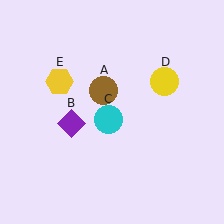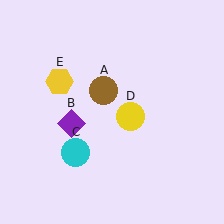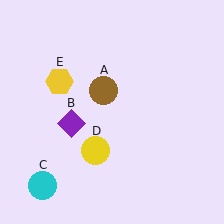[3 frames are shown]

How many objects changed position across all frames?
2 objects changed position: cyan circle (object C), yellow circle (object D).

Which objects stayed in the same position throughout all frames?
Brown circle (object A) and purple diamond (object B) and yellow hexagon (object E) remained stationary.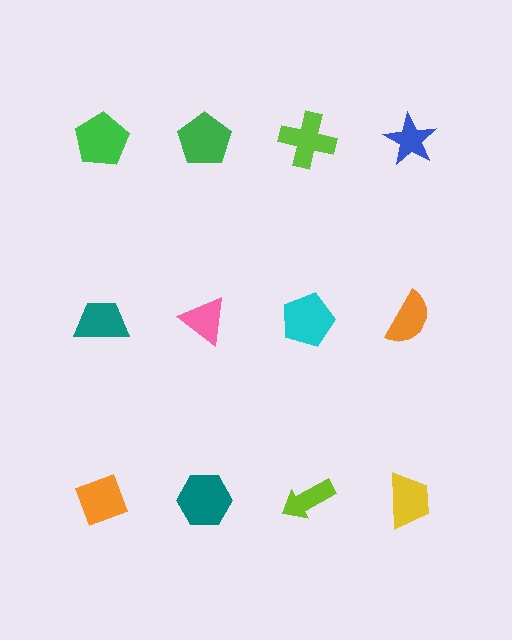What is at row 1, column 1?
A green pentagon.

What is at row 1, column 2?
A green pentagon.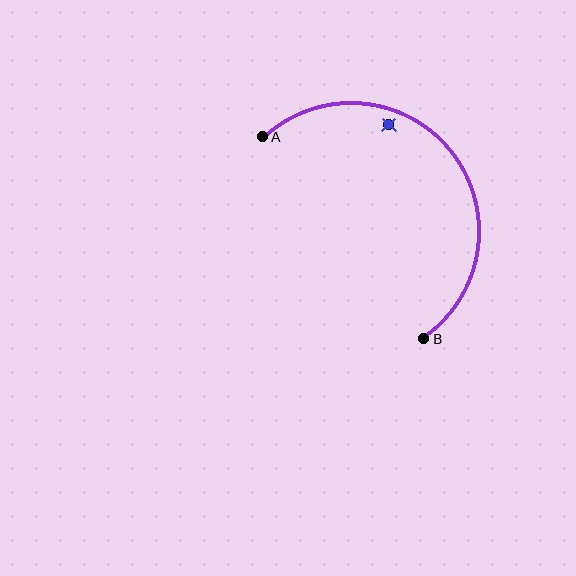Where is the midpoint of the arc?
The arc midpoint is the point on the curve farthest from the straight line joining A and B. It sits above and to the right of that line.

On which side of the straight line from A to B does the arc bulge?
The arc bulges above and to the right of the straight line connecting A and B.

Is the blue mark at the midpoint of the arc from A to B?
No — the blue mark does not lie on the arc at all. It sits slightly inside the curve.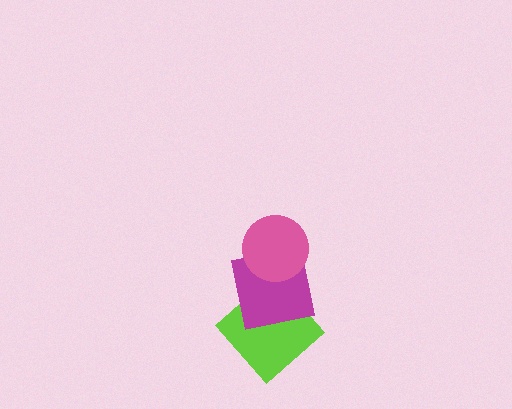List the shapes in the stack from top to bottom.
From top to bottom: the pink circle, the magenta square, the lime diamond.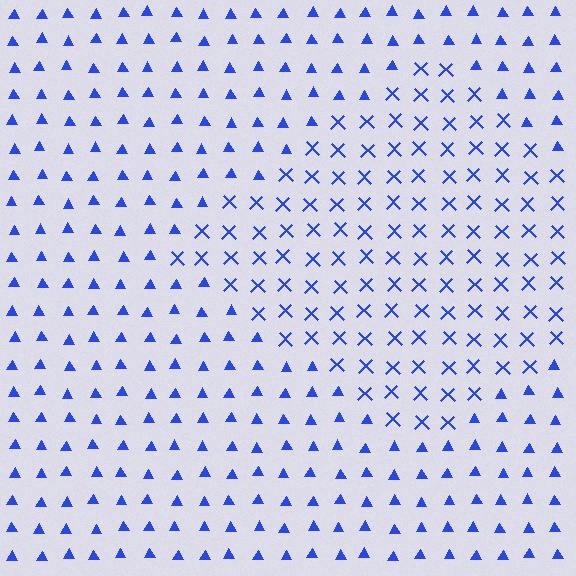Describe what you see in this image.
The image is filled with small blue elements arranged in a uniform grid. A diamond-shaped region contains X marks, while the surrounding area contains triangles. The boundary is defined purely by the change in element shape.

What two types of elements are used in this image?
The image uses X marks inside the diamond region and triangles outside it.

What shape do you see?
I see a diamond.